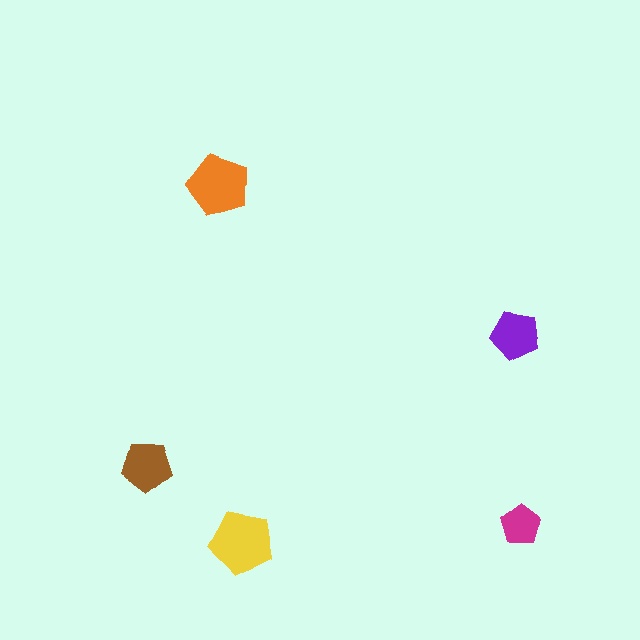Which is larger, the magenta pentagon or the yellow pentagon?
The yellow one.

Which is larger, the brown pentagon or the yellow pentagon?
The yellow one.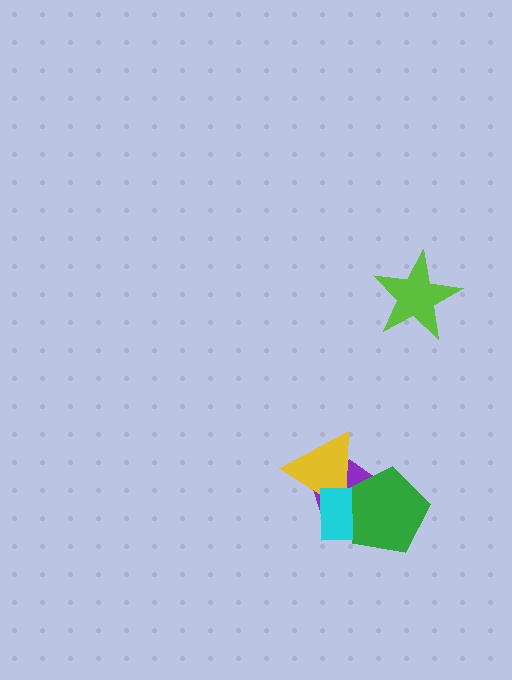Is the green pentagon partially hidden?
Yes, it is partially covered by another shape.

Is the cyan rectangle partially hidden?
No, no other shape covers it.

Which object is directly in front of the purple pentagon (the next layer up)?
The green pentagon is directly in front of the purple pentagon.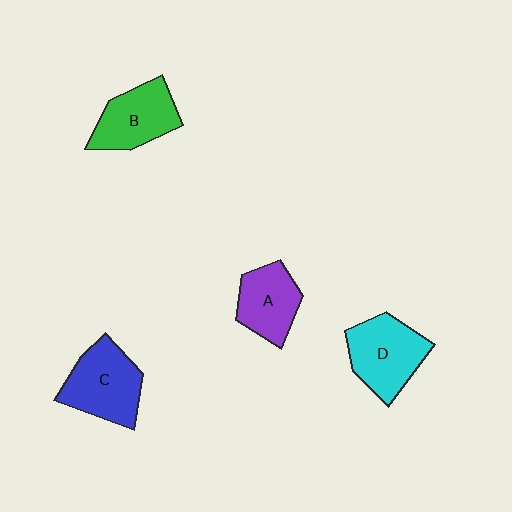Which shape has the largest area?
Shape C (blue).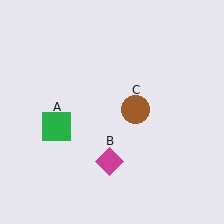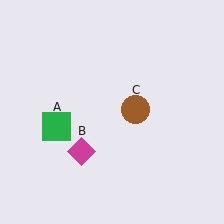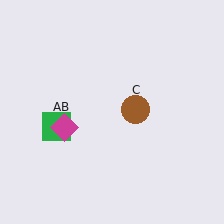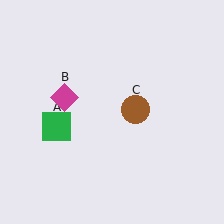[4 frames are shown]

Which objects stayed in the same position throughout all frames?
Green square (object A) and brown circle (object C) remained stationary.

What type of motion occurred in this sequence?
The magenta diamond (object B) rotated clockwise around the center of the scene.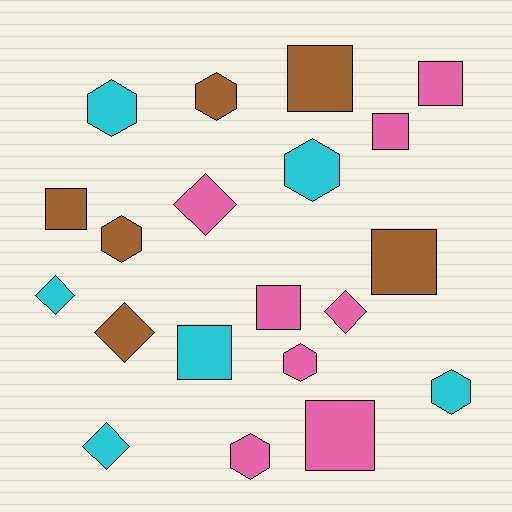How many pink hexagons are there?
There are 2 pink hexagons.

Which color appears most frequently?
Pink, with 8 objects.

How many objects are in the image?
There are 20 objects.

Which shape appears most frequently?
Square, with 8 objects.